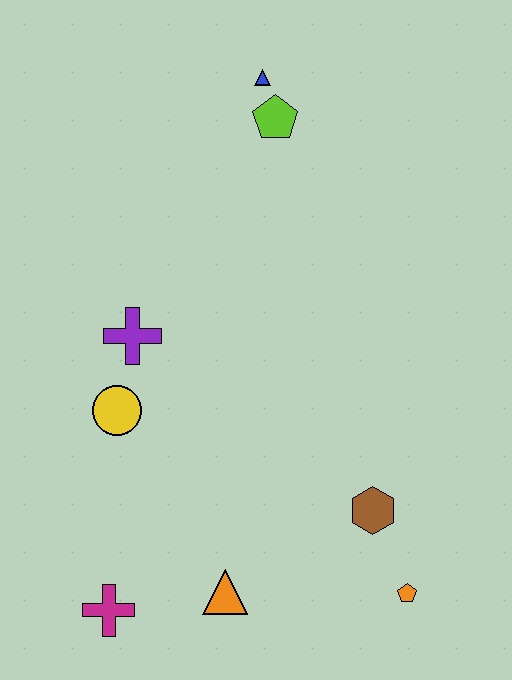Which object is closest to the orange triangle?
The magenta cross is closest to the orange triangle.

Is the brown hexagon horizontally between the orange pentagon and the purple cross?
Yes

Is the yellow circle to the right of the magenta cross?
Yes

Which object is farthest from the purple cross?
The orange pentagon is farthest from the purple cross.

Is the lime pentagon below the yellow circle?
No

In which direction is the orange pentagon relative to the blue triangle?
The orange pentagon is below the blue triangle.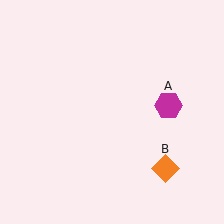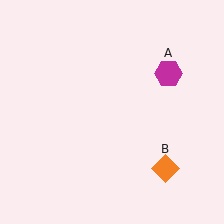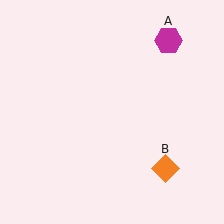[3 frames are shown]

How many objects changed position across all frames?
1 object changed position: magenta hexagon (object A).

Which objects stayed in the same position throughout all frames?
Orange diamond (object B) remained stationary.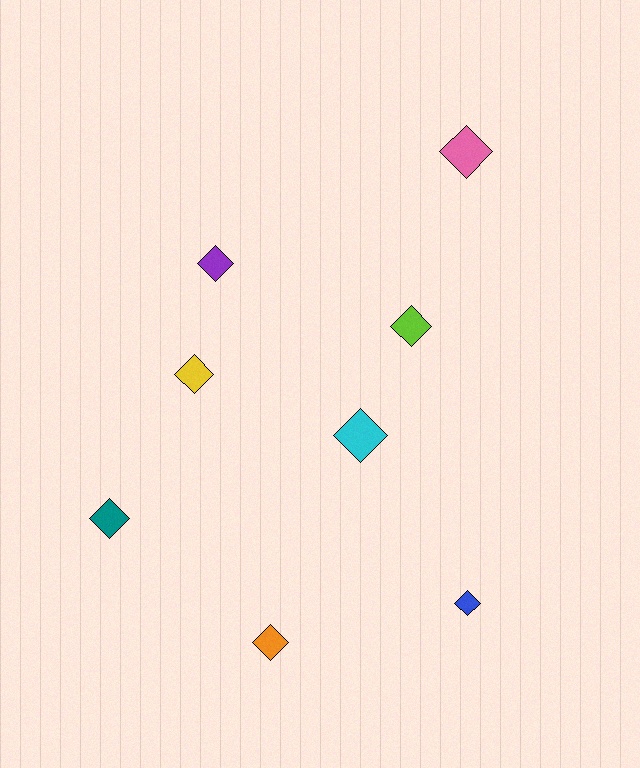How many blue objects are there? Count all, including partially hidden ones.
There is 1 blue object.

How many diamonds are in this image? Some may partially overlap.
There are 8 diamonds.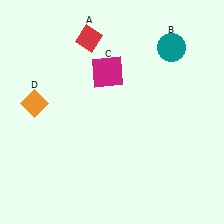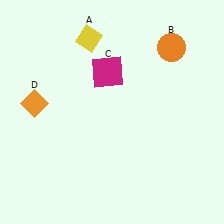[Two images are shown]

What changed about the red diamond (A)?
In Image 1, A is red. In Image 2, it changed to yellow.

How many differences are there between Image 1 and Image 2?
There are 2 differences between the two images.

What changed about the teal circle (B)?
In Image 1, B is teal. In Image 2, it changed to orange.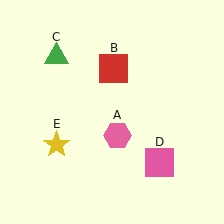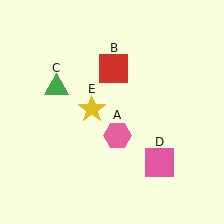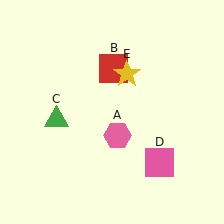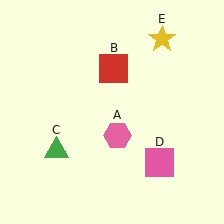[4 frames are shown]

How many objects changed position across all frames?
2 objects changed position: green triangle (object C), yellow star (object E).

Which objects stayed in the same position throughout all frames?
Pink hexagon (object A) and red square (object B) and pink square (object D) remained stationary.